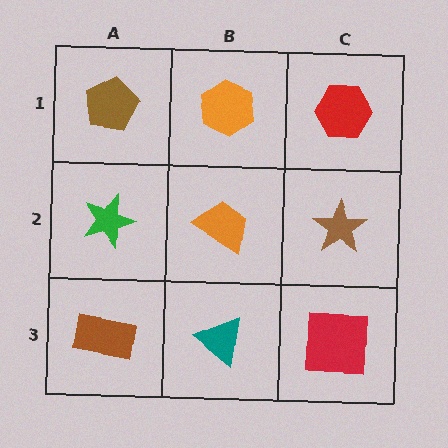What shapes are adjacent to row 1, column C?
A brown star (row 2, column C), an orange hexagon (row 1, column B).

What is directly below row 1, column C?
A brown star.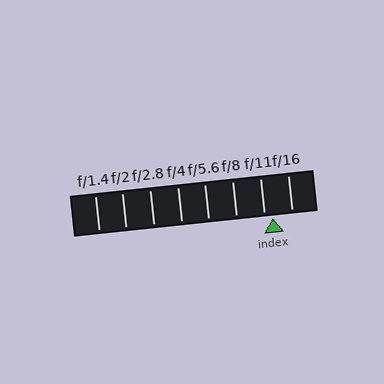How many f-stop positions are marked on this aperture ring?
There are 8 f-stop positions marked.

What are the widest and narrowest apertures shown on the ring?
The widest aperture shown is f/1.4 and the narrowest is f/16.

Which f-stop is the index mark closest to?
The index mark is closest to f/11.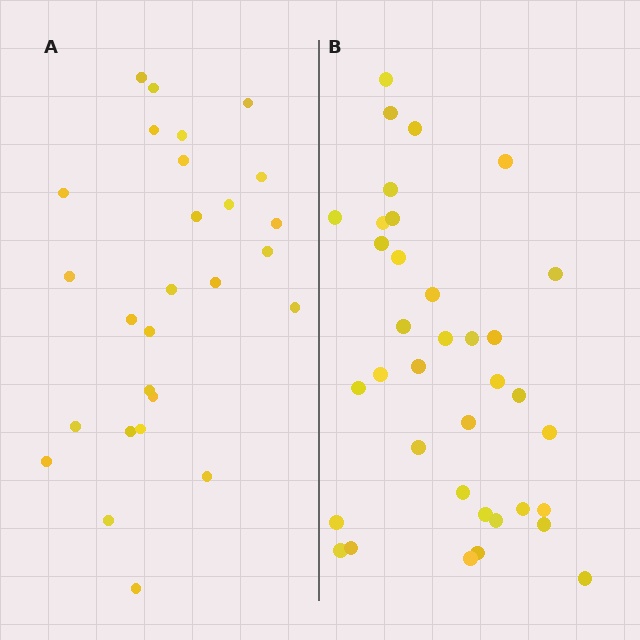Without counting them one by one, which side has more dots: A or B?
Region B (the right region) has more dots.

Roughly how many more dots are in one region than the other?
Region B has roughly 8 or so more dots than region A.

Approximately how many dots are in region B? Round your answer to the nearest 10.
About 40 dots. (The exact count is 36, which rounds to 40.)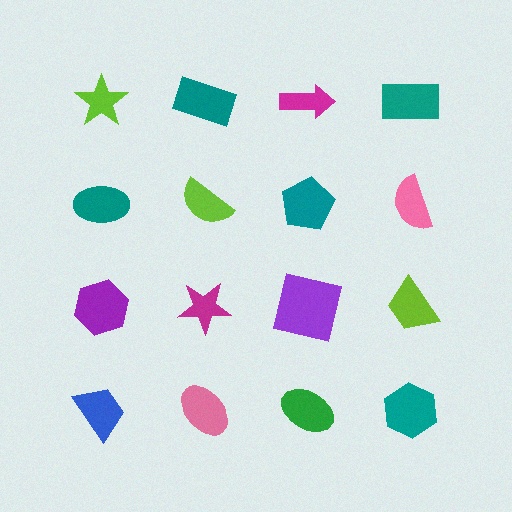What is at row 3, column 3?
A purple square.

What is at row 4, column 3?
A green ellipse.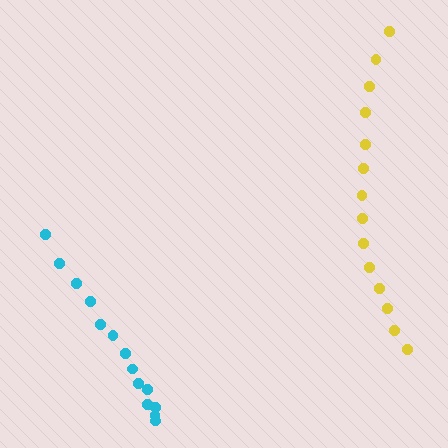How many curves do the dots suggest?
There are 2 distinct paths.